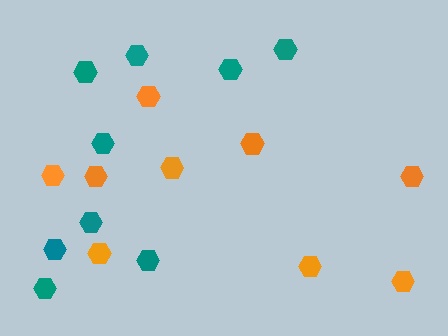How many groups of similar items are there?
There are 2 groups: one group of orange hexagons (9) and one group of teal hexagons (9).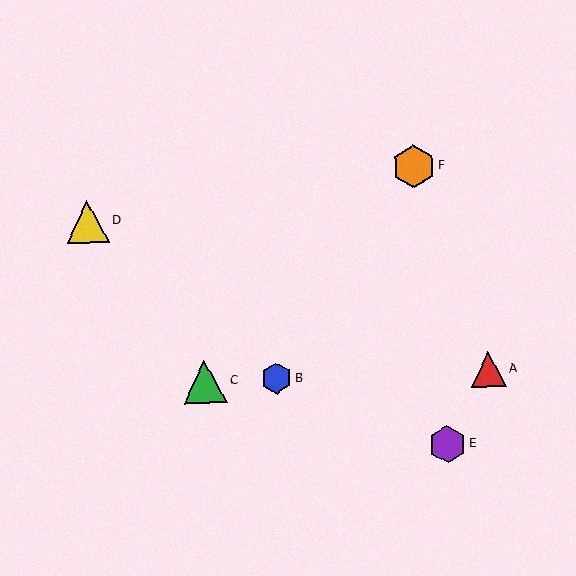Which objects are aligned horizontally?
Objects A, B, C are aligned horizontally.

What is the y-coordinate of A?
Object A is at y≈369.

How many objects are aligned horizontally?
3 objects (A, B, C) are aligned horizontally.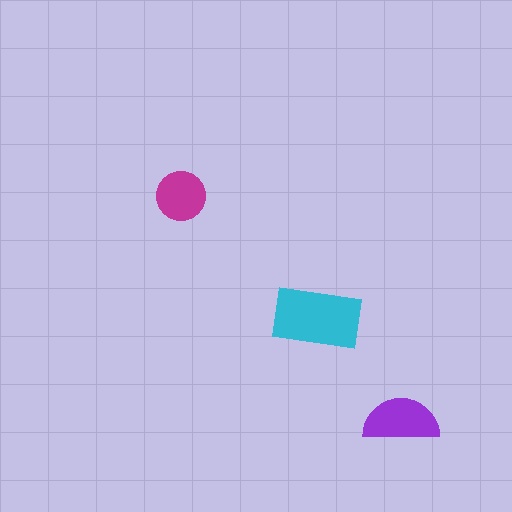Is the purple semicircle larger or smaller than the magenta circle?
Larger.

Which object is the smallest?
The magenta circle.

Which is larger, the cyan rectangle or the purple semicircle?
The cyan rectangle.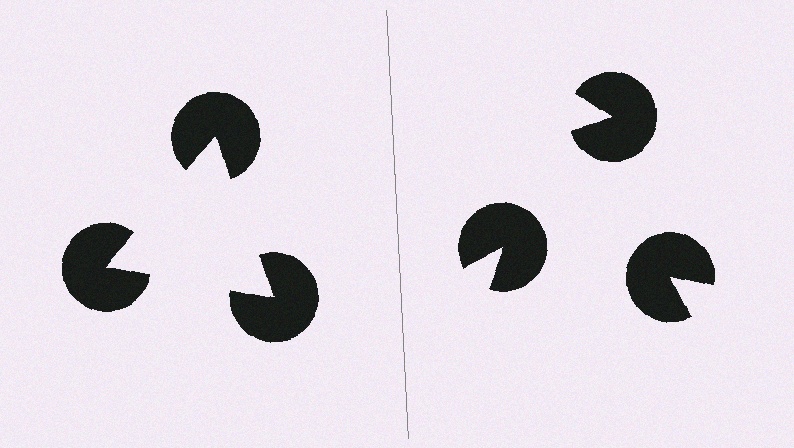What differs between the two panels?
The pac-man discs are positioned identically on both sides; only the wedge orientations differ. On the left they align to a triangle; on the right they are misaligned.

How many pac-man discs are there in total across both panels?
6 — 3 on each side.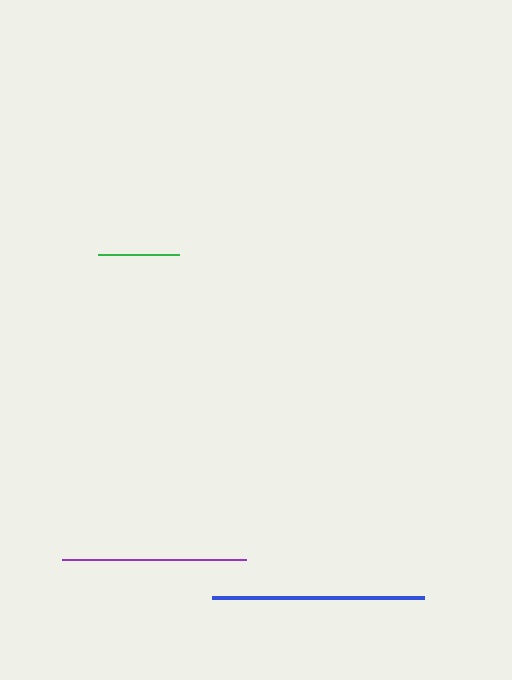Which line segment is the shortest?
The green line is the shortest at approximately 81 pixels.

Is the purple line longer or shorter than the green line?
The purple line is longer than the green line.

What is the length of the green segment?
The green segment is approximately 81 pixels long.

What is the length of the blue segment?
The blue segment is approximately 213 pixels long.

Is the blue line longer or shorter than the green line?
The blue line is longer than the green line.